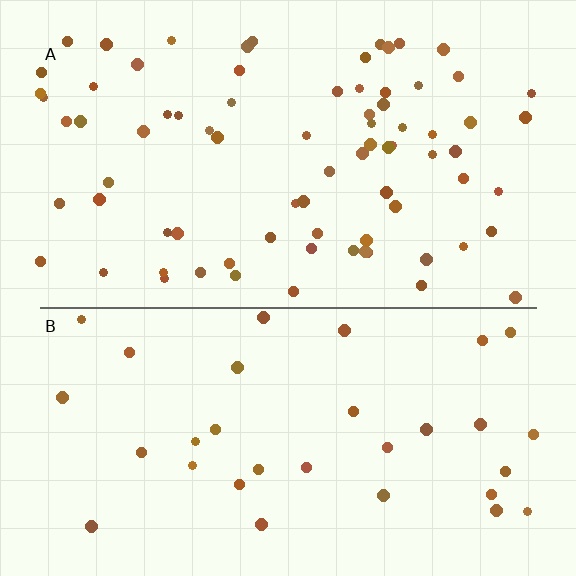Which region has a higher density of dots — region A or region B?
A (the top).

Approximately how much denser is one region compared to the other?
Approximately 2.4× — region A over region B.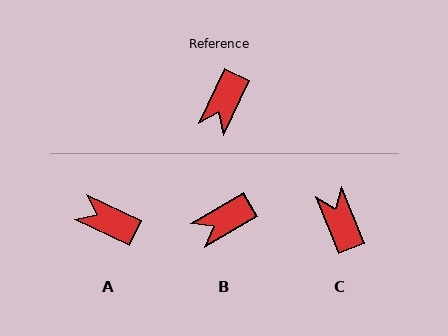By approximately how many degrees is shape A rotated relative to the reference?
Approximately 90 degrees clockwise.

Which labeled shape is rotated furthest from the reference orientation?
C, about 132 degrees away.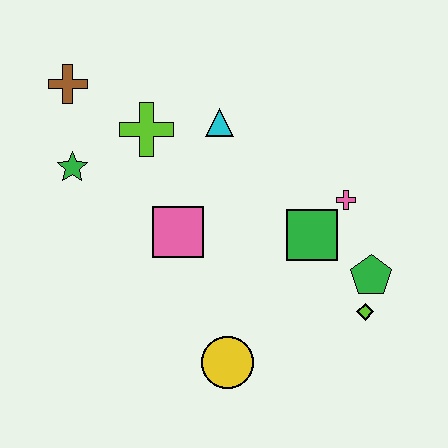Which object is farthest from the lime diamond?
The brown cross is farthest from the lime diamond.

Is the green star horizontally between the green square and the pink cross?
No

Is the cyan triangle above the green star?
Yes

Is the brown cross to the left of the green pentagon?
Yes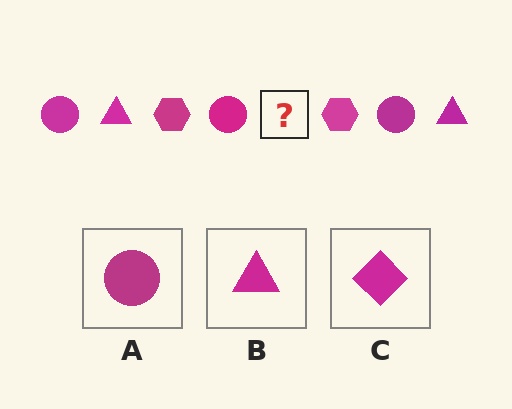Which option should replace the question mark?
Option B.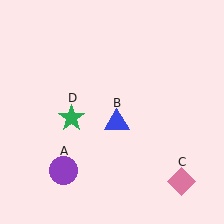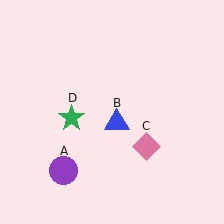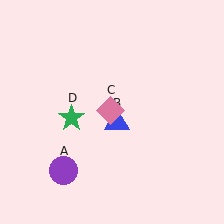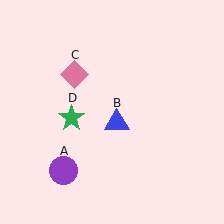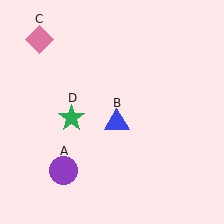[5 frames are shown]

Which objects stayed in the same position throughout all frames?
Purple circle (object A) and blue triangle (object B) and green star (object D) remained stationary.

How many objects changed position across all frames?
1 object changed position: pink diamond (object C).